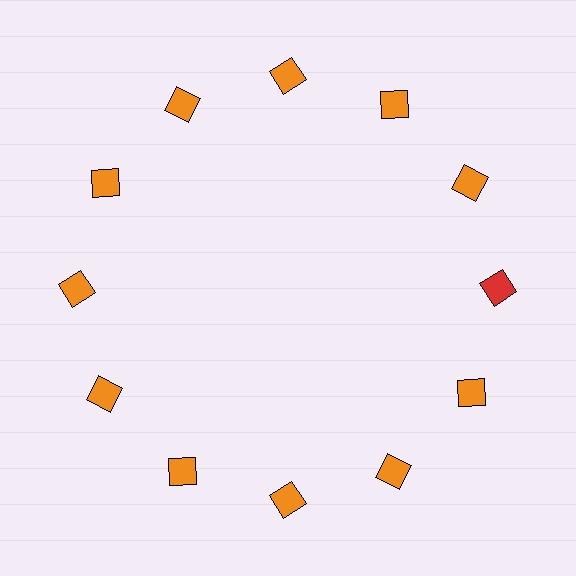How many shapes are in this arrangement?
There are 12 shapes arranged in a ring pattern.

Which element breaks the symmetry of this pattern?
The red square at roughly the 3 o'clock position breaks the symmetry. All other shapes are orange squares.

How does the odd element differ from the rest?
It has a different color: red instead of orange.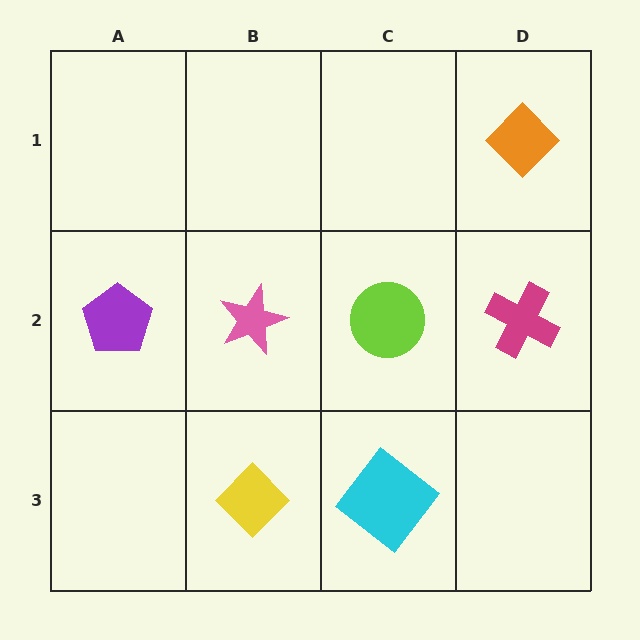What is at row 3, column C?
A cyan diamond.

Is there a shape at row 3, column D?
No, that cell is empty.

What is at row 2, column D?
A magenta cross.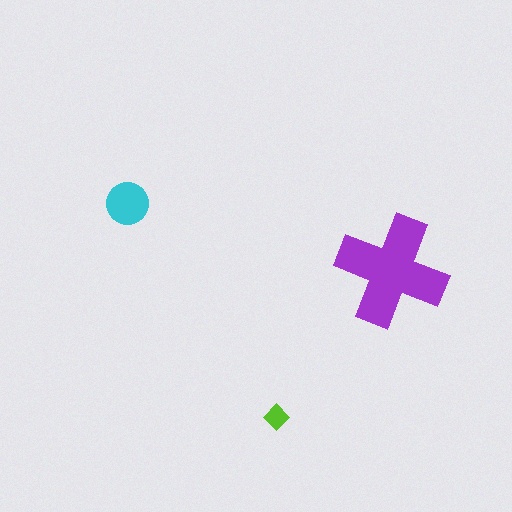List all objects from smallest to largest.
The lime diamond, the cyan circle, the purple cross.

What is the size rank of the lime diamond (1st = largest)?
3rd.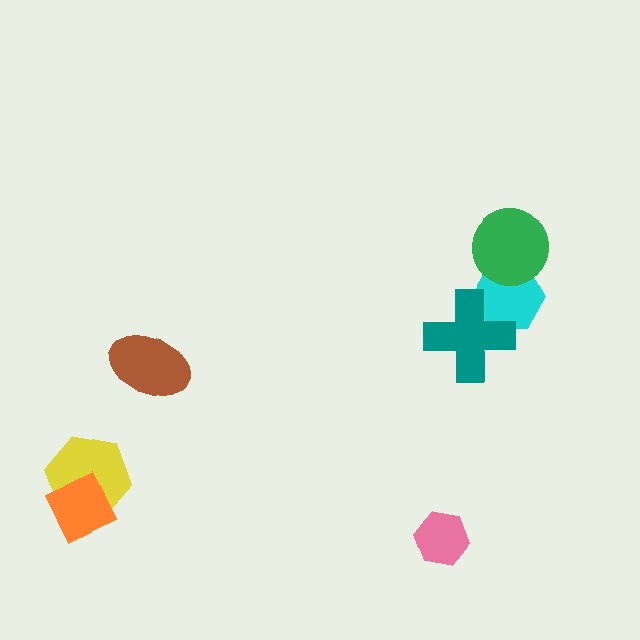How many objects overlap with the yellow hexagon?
1 object overlaps with the yellow hexagon.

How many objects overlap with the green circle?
1 object overlaps with the green circle.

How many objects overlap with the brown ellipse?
0 objects overlap with the brown ellipse.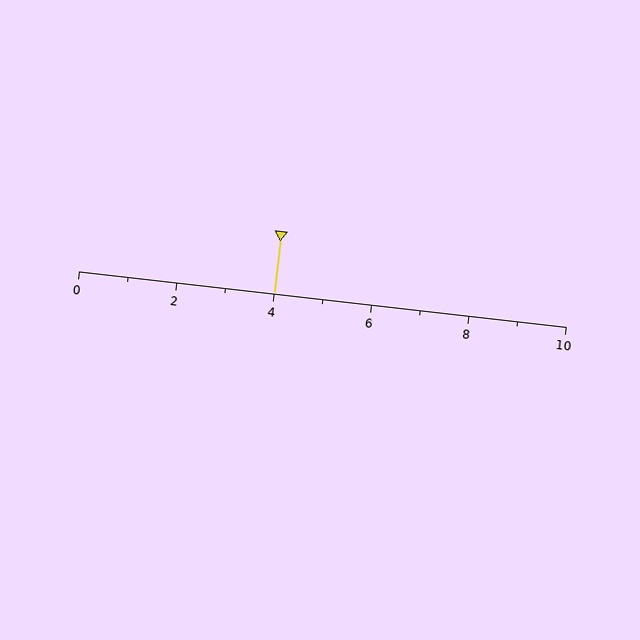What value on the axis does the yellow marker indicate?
The marker indicates approximately 4.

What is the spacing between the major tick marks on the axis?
The major ticks are spaced 2 apart.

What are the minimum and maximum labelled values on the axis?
The axis runs from 0 to 10.